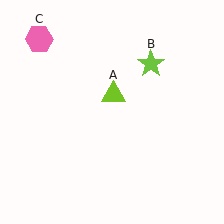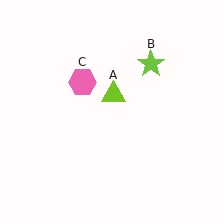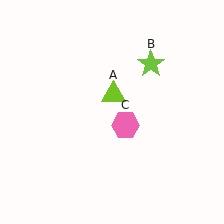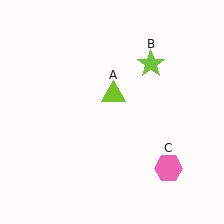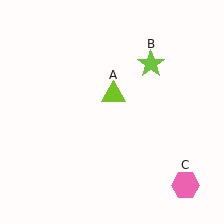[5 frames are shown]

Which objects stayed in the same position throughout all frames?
Lime triangle (object A) and lime star (object B) remained stationary.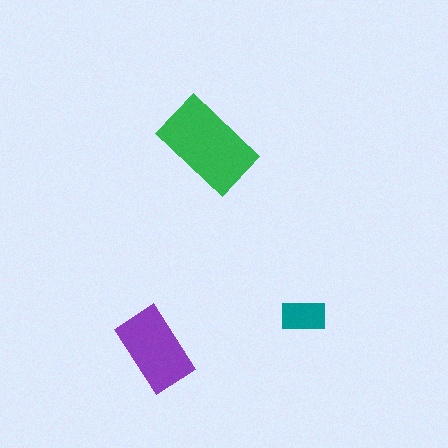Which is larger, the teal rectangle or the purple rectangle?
The purple one.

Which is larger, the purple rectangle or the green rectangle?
The green one.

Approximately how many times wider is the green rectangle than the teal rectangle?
About 2 times wider.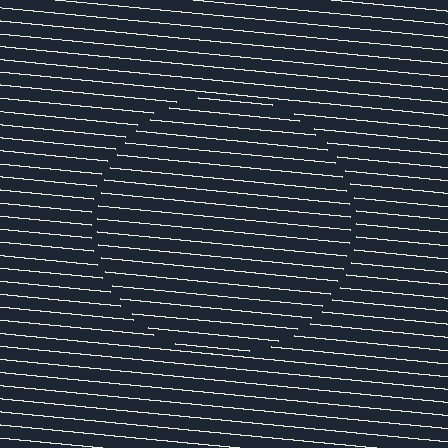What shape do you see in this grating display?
An illusory circle. The interior of the shape contains the same grating, shifted by half a period — the contour is defined by the phase discontinuity where line-ends from the inner and outer gratings abut.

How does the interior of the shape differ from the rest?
The interior of the shape contains the same grating, shifted by half a period — the contour is defined by the phase discontinuity where line-ends from the inner and outer gratings abut.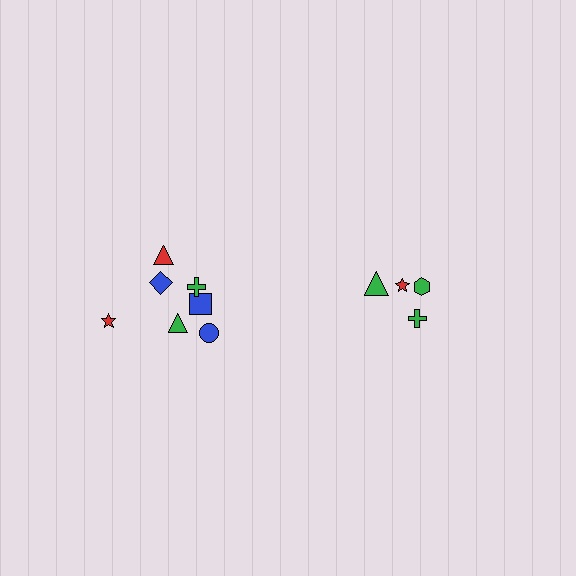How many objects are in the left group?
There are 7 objects.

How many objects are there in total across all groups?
There are 11 objects.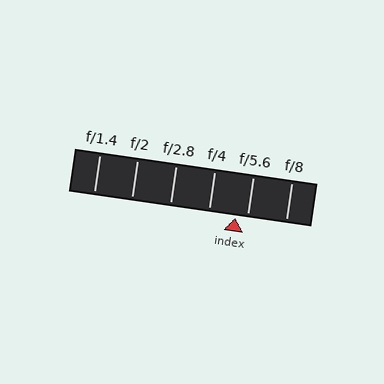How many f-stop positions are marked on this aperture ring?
There are 6 f-stop positions marked.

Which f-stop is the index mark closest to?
The index mark is closest to f/5.6.